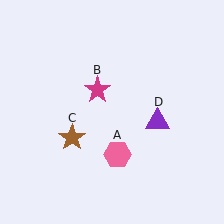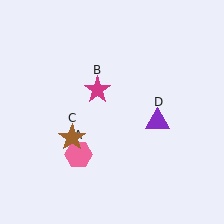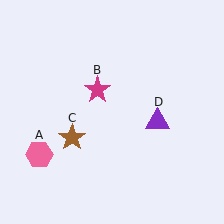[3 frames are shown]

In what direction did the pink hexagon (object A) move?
The pink hexagon (object A) moved left.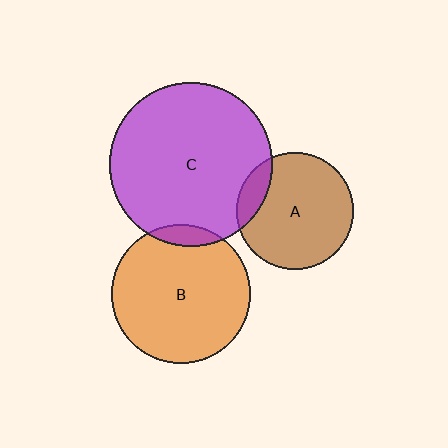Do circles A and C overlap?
Yes.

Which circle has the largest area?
Circle C (purple).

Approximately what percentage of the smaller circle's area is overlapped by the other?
Approximately 15%.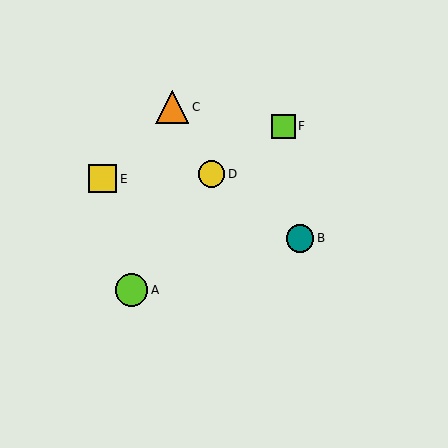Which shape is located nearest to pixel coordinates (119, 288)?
The lime circle (labeled A) at (131, 290) is nearest to that location.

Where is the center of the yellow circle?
The center of the yellow circle is at (211, 174).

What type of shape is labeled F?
Shape F is a lime square.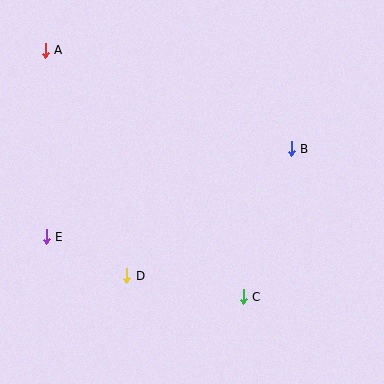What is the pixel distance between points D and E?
The distance between D and E is 89 pixels.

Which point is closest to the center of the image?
Point D at (127, 276) is closest to the center.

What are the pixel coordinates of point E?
Point E is at (46, 237).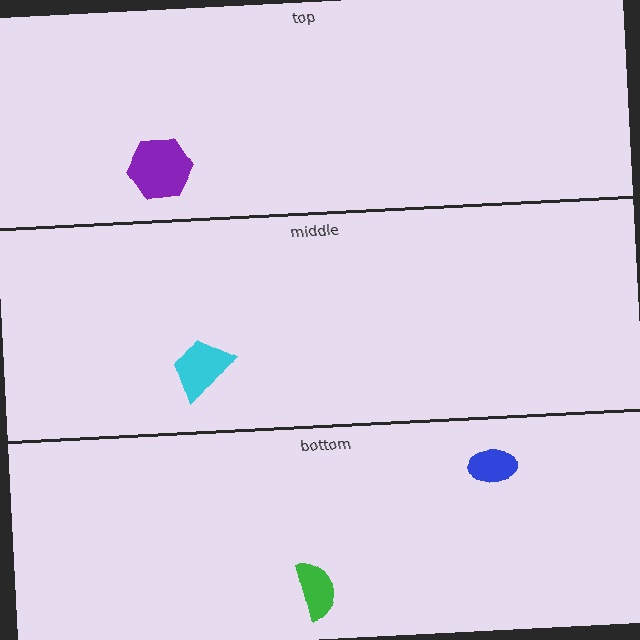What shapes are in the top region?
The purple hexagon.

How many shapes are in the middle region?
1.